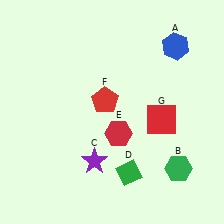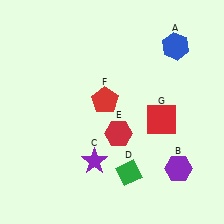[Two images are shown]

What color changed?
The hexagon (B) changed from green in Image 1 to purple in Image 2.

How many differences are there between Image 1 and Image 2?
There is 1 difference between the two images.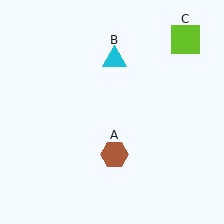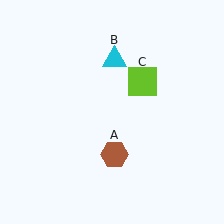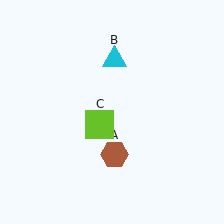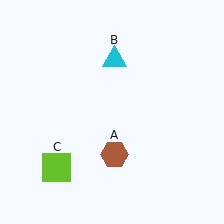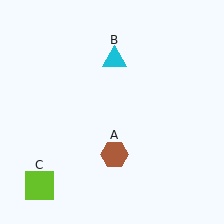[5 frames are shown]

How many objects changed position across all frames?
1 object changed position: lime square (object C).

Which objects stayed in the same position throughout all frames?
Brown hexagon (object A) and cyan triangle (object B) remained stationary.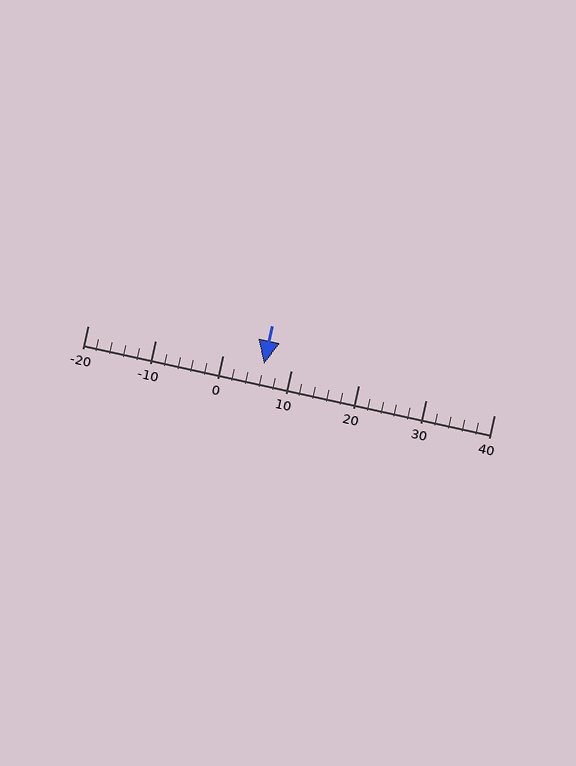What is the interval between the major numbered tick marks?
The major tick marks are spaced 10 units apart.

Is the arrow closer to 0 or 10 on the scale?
The arrow is closer to 10.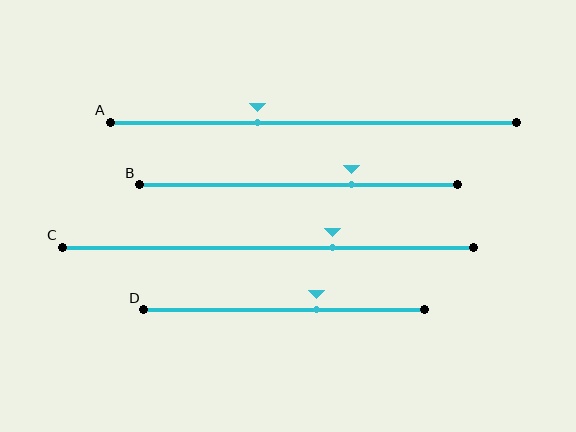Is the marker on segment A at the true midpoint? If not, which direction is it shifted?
No, the marker on segment A is shifted to the left by about 14% of the segment length.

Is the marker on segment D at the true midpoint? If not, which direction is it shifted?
No, the marker on segment D is shifted to the right by about 12% of the segment length.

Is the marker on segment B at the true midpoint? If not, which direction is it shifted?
No, the marker on segment B is shifted to the right by about 17% of the segment length.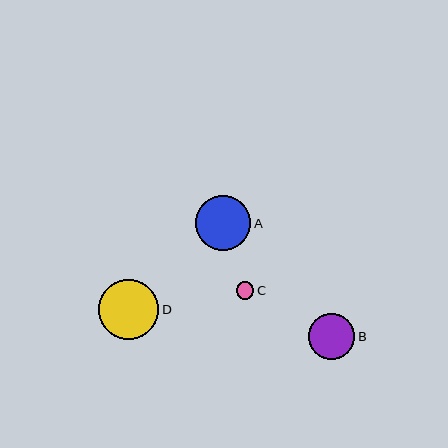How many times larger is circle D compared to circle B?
Circle D is approximately 1.3 times the size of circle B.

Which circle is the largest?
Circle D is the largest with a size of approximately 60 pixels.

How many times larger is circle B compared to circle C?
Circle B is approximately 2.6 times the size of circle C.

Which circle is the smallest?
Circle C is the smallest with a size of approximately 18 pixels.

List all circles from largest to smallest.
From largest to smallest: D, A, B, C.